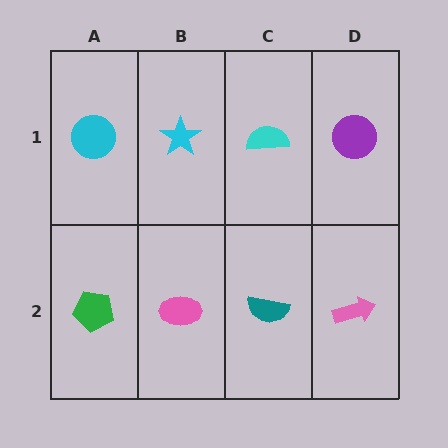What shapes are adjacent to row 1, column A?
A green pentagon (row 2, column A), a cyan star (row 1, column B).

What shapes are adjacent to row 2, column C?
A cyan semicircle (row 1, column C), a pink ellipse (row 2, column B), a pink arrow (row 2, column D).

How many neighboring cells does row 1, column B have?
3.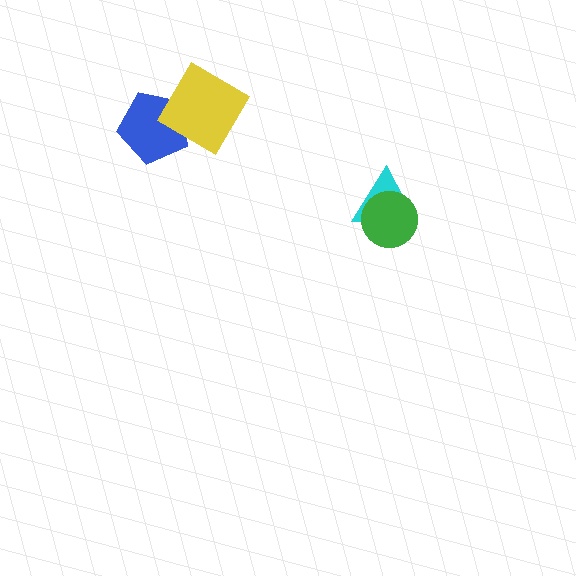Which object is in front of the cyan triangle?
The green circle is in front of the cyan triangle.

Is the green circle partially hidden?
No, no other shape covers it.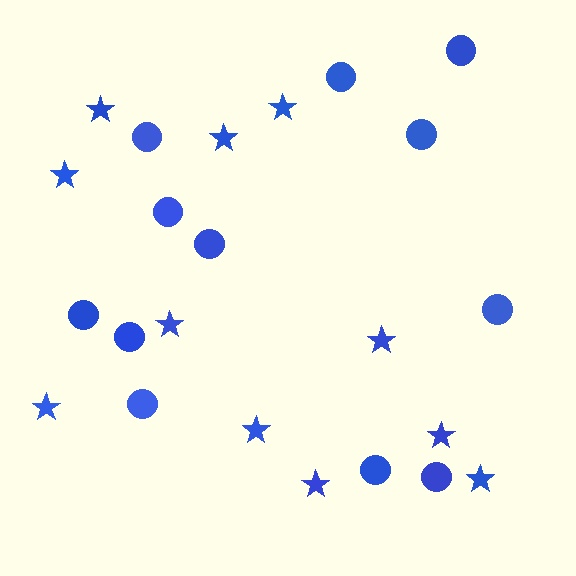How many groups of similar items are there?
There are 2 groups: one group of stars (11) and one group of circles (12).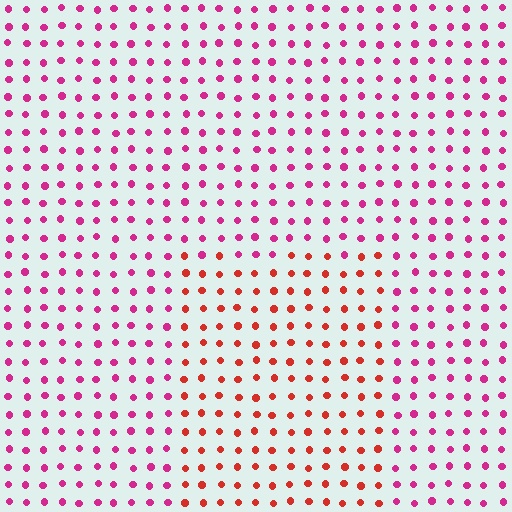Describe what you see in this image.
The image is filled with small magenta elements in a uniform arrangement. A rectangle-shaped region is visible where the elements are tinted to a slightly different hue, forming a subtle color boundary.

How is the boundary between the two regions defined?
The boundary is defined purely by a slight shift in hue (about 39 degrees). Spacing, size, and orientation are identical on both sides.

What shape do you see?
I see a rectangle.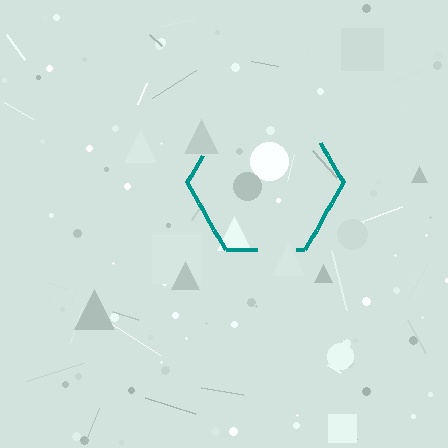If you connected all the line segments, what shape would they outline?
They would outline a hexagon.